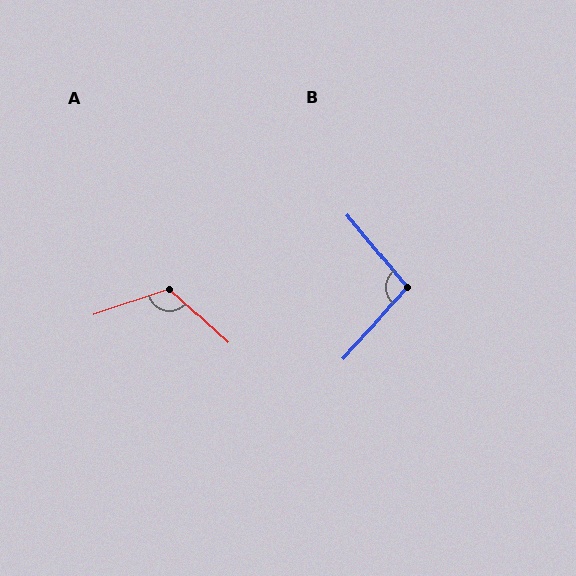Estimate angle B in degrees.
Approximately 98 degrees.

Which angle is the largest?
A, at approximately 119 degrees.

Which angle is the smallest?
B, at approximately 98 degrees.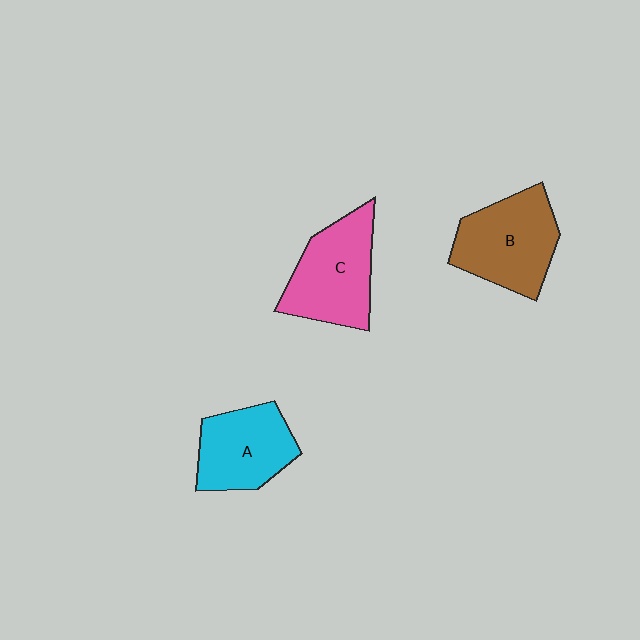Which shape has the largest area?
Shape B (brown).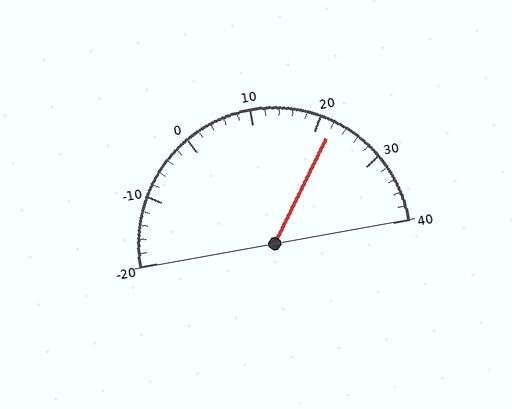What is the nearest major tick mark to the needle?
The nearest major tick mark is 20.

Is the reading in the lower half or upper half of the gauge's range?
The reading is in the upper half of the range (-20 to 40).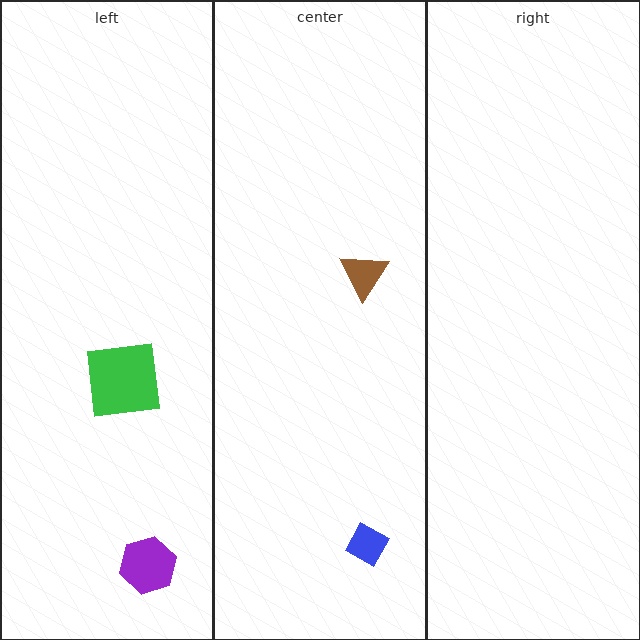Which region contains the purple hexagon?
The left region.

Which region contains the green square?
The left region.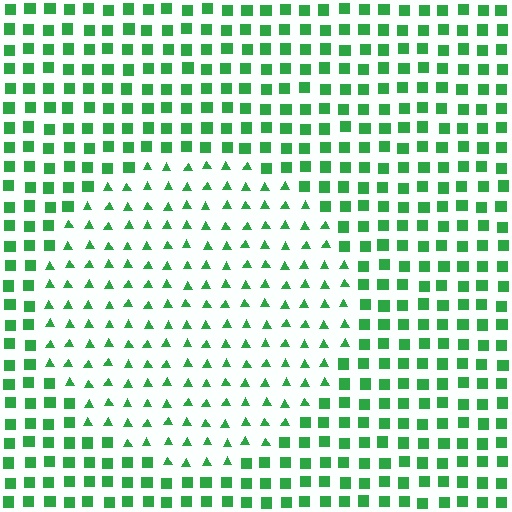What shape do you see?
I see a circle.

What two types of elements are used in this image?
The image uses triangles inside the circle region and squares outside it.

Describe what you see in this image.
The image is filled with small green elements arranged in a uniform grid. A circle-shaped region contains triangles, while the surrounding area contains squares. The boundary is defined purely by the change in element shape.